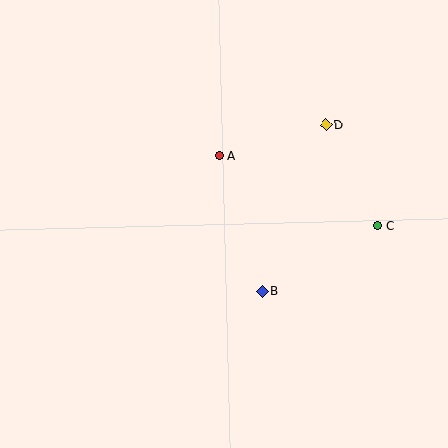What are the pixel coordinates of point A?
Point A is at (219, 156).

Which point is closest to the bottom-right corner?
Point C is closest to the bottom-right corner.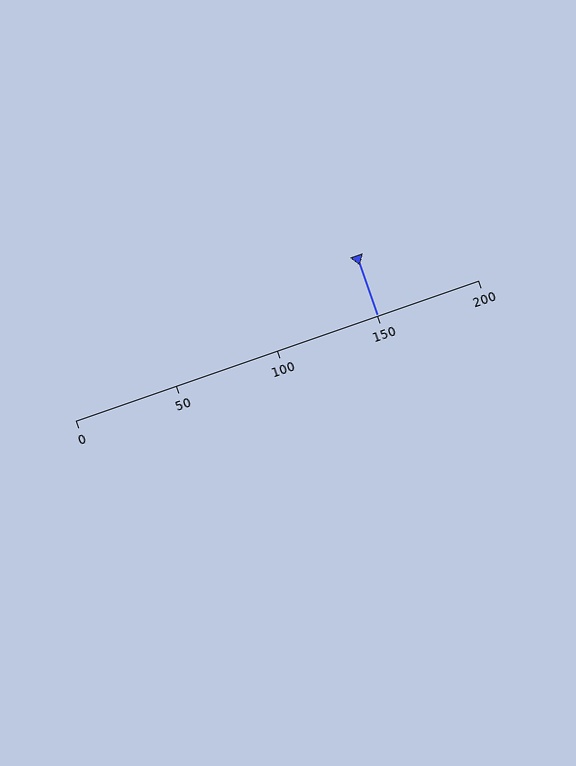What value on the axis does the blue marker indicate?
The marker indicates approximately 150.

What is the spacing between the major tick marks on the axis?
The major ticks are spaced 50 apart.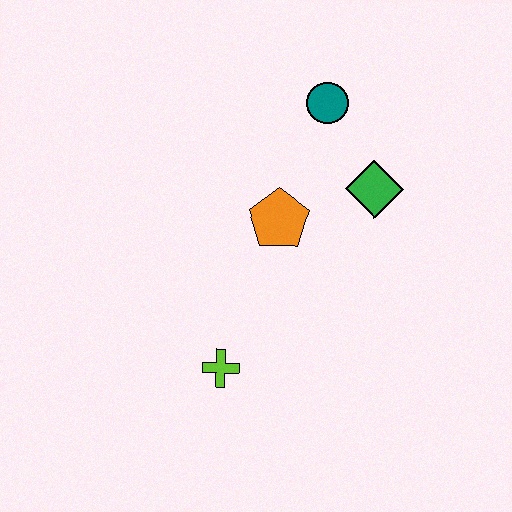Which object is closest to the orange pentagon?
The green diamond is closest to the orange pentagon.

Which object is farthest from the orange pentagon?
The lime cross is farthest from the orange pentagon.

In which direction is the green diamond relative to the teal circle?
The green diamond is below the teal circle.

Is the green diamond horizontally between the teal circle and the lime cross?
No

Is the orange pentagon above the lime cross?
Yes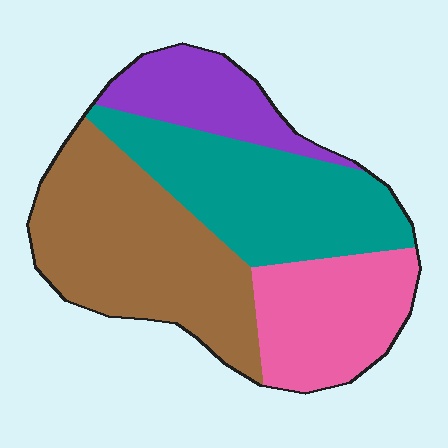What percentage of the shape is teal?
Teal covers about 30% of the shape.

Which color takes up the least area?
Purple, at roughly 15%.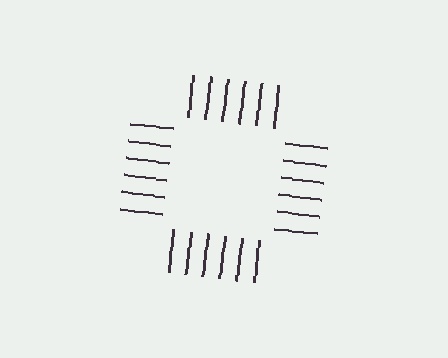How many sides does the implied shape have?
4 sides — the line-ends trace a square.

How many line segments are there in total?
24 — 6 along each of the 4 edges.